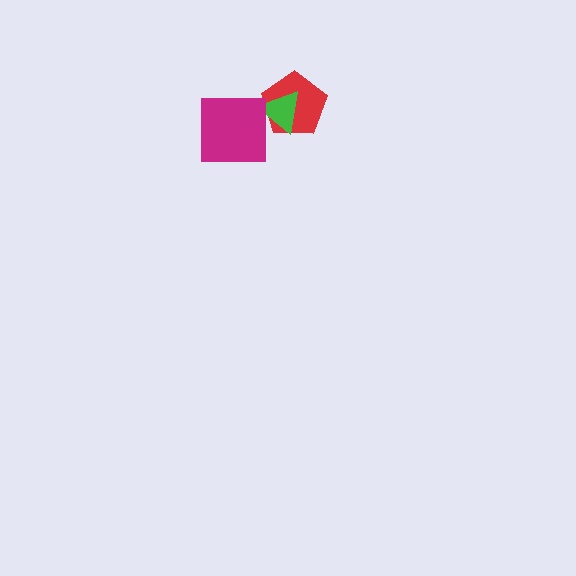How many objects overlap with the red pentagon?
1 object overlaps with the red pentagon.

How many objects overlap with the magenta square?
0 objects overlap with the magenta square.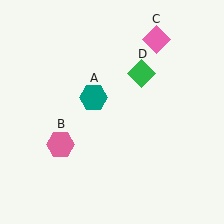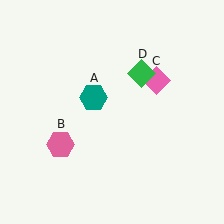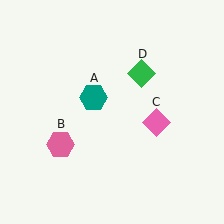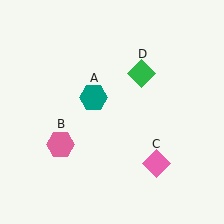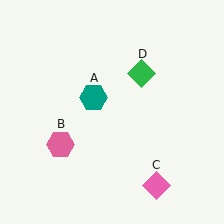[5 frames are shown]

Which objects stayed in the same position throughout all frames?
Teal hexagon (object A) and pink hexagon (object B) and green diamond (object D) remained stationary.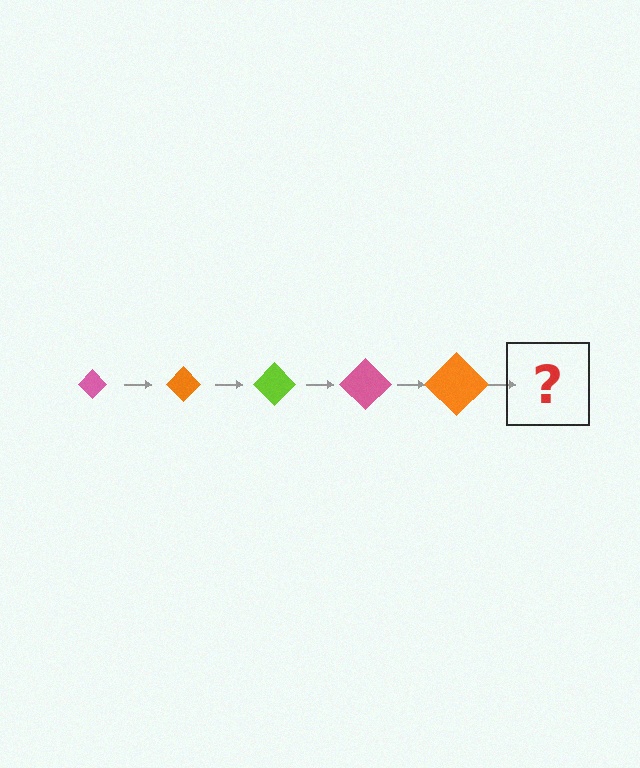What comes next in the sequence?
The next element should be a lime diamond, larger than the previous one.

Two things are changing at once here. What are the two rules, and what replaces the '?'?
The two rules are that the diamond grows larger each step and the color cycles through pink, orange, and lime. The '?' should be a lime diamond, larger than the previous one.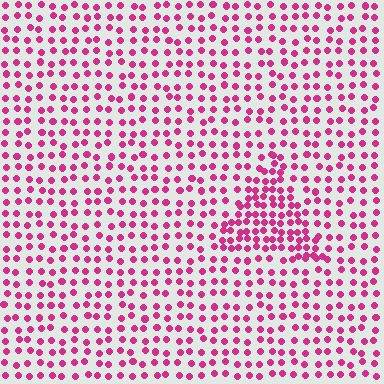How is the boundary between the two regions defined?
The boundary is defined by a change in element density (approximately 1.9x ratio). All elements are the same color, size, and shape.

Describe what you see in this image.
The image contains small magenta elements arranged at two different densities. A triangle-shaped region is visible where the elements are more densely packed than the surrounding area.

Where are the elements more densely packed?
The elements are more densely packed inside the triangle boundary.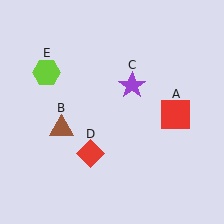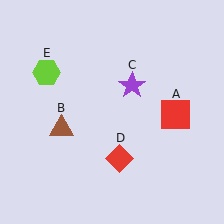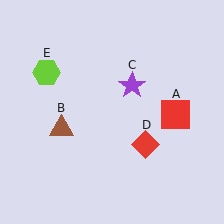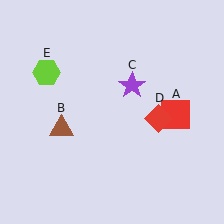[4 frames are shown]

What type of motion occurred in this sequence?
The red diamond (object D) rotated counterclockwise around the center of the scene.